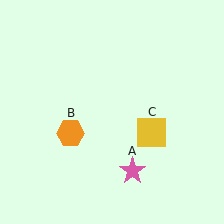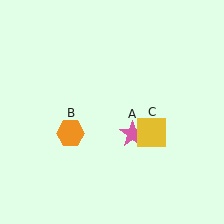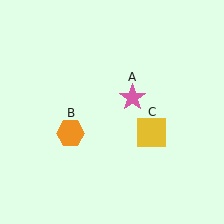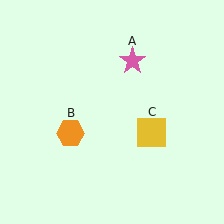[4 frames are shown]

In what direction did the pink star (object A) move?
The pink star (object A) moved up.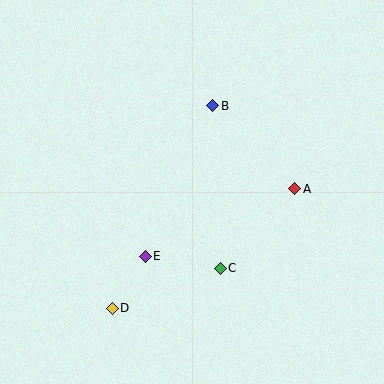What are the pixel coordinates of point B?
Point B is at (213, 106).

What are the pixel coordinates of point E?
Point E is at (145, 256).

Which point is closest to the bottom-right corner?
Point C is closest to the bottom-right corner.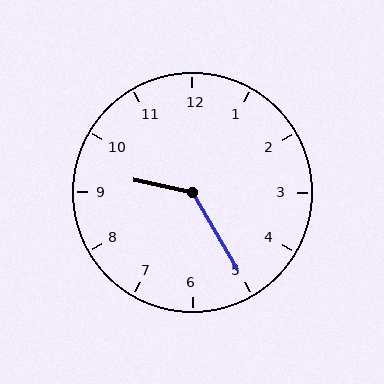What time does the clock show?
9:25.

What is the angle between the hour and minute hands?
Approximately 132 degrees.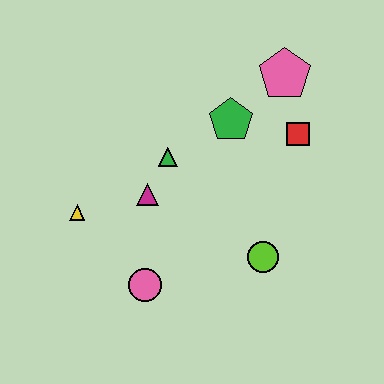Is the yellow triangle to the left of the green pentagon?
Yes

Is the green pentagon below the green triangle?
No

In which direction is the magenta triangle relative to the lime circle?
The magenta triangle is to the left of the lime circle.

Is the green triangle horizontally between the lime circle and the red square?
No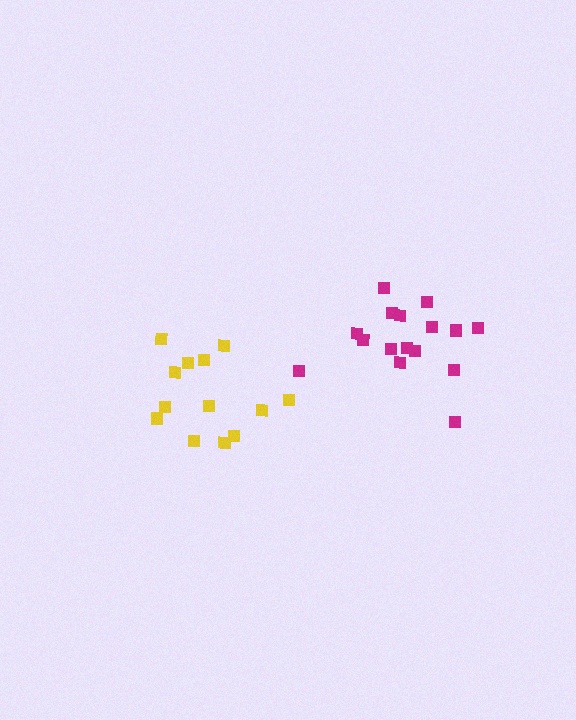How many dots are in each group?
Group 1: 16 dots, Group 2: 13 dots (29 total).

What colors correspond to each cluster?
The clusters are colored: magenta, yellow.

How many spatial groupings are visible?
There are 2 spatial groupings.